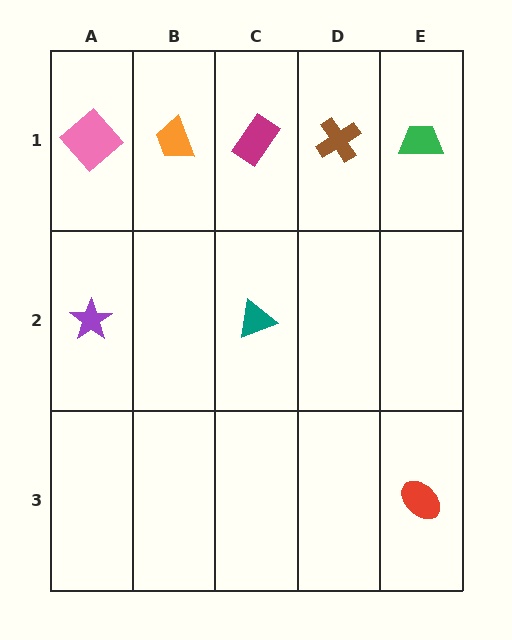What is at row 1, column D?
A brown cross.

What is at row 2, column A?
A purple star.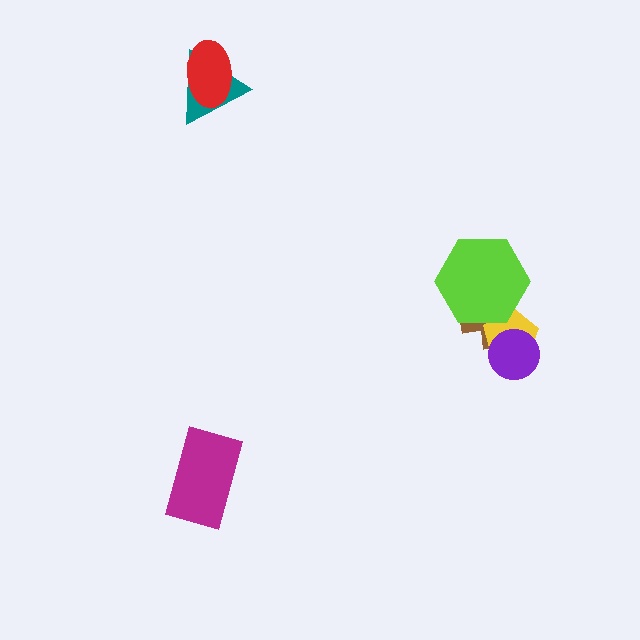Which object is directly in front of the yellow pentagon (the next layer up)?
The purple circle is directly in front of the yellow pentagon.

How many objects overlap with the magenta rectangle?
0 objects overlap with the magenta rectangle.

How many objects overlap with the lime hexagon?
2 objects overlap with the lime hexagon.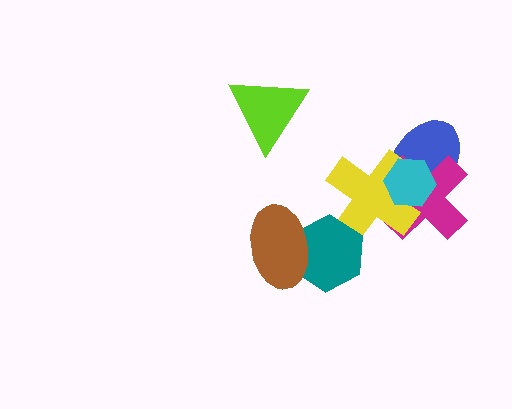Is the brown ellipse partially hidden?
No, no other shape covers it.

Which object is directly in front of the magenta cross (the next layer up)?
The yellow cross is directly in front of the magenta cross.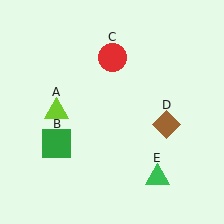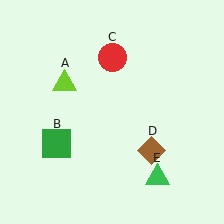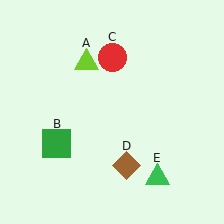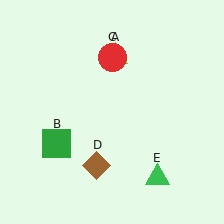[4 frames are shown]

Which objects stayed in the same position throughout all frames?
Green square (object B) and red circle (object C) and green triangle (object E) remained stationary.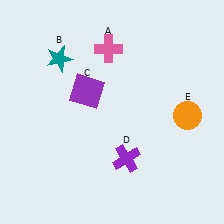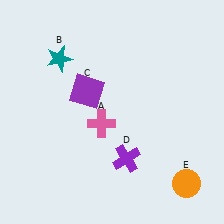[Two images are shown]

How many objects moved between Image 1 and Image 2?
2 objects moved between the two images.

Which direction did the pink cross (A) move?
The pink cross (A) moved down.